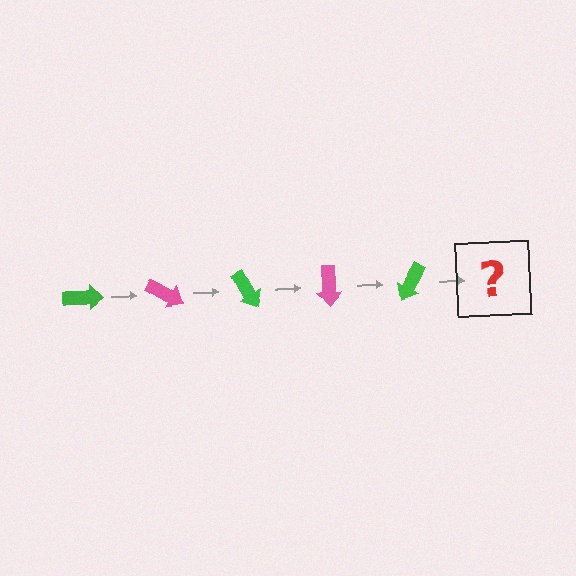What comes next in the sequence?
The next element should be a pink arrow, rotated 150 degrees from the start.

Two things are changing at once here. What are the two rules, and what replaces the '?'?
The two rules are that it rotates 30 degrees each step and the color cycles through green and pink. The '?' should be a pink arrow, rotated 150 degrees from the start.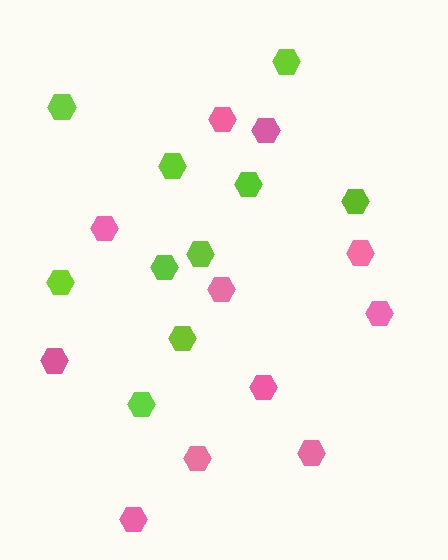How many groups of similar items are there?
There are 2 groups: one group of pink hexagons (11) and one group of lime hexagons (10).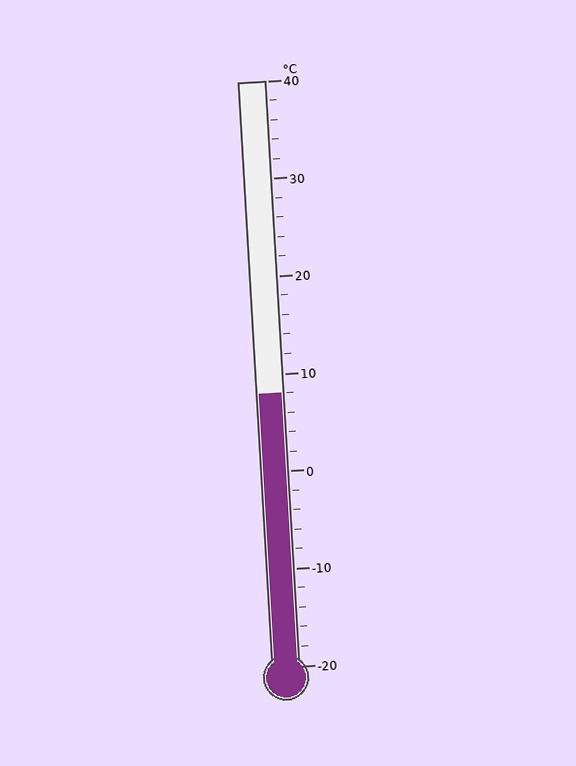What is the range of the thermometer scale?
The thermometer scale ranges from -20°C to 40°C.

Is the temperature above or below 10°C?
The temperature is below 10°C.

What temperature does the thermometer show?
The thermometer shows approximately 8°C.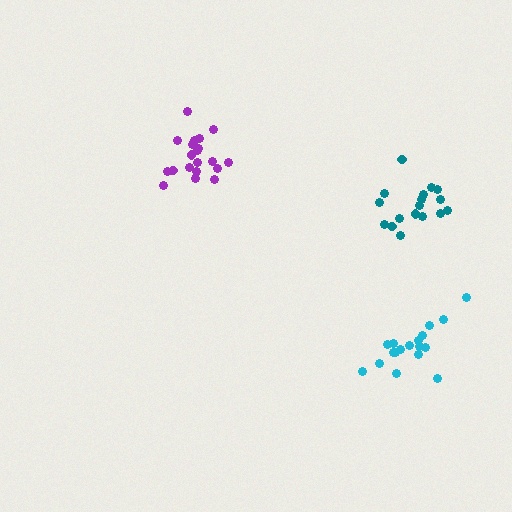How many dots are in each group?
Group 1: 17 dots, Group 2: 20 dots, Group 3: 18 dots (55 total).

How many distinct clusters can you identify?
There are 3 distinct clusters.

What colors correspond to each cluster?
The clusters are colored: teal, purple, cyan.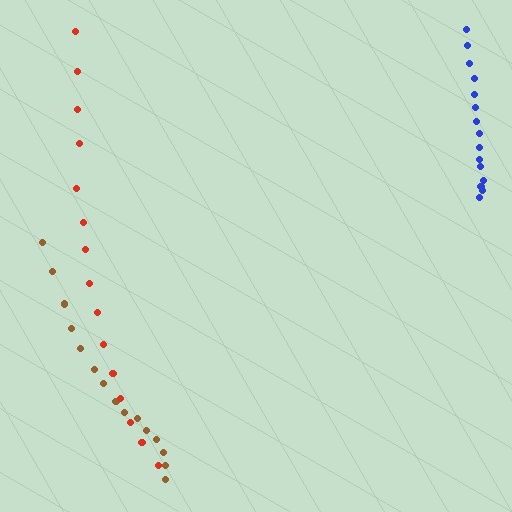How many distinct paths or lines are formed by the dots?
There are 3 distinct paths.